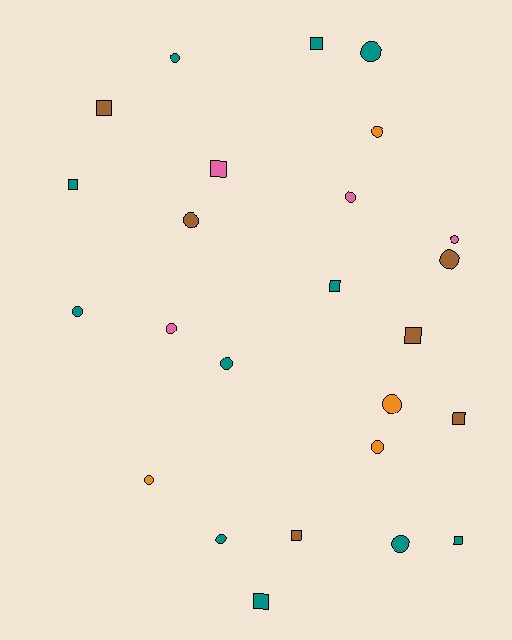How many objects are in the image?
There are 25 objects.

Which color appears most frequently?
Teal, with 11 objects.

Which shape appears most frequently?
Circle, with 15 objects.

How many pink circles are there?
There are 3 pink circles.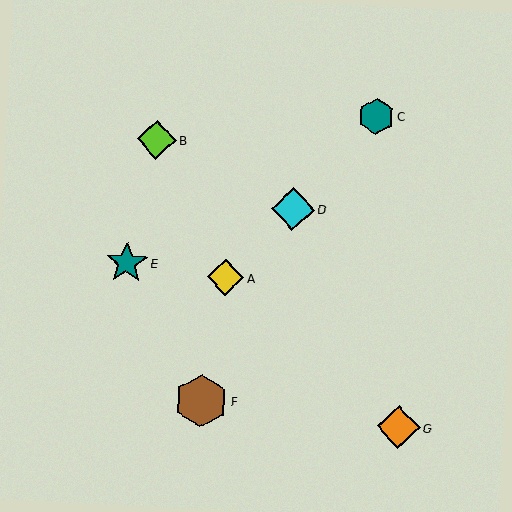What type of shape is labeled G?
Shape G is an orange diamond.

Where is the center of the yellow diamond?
The center of the yellow diamond is at (225, 277).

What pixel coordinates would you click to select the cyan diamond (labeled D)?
Click at (293, 209) to select the cyan diamond D.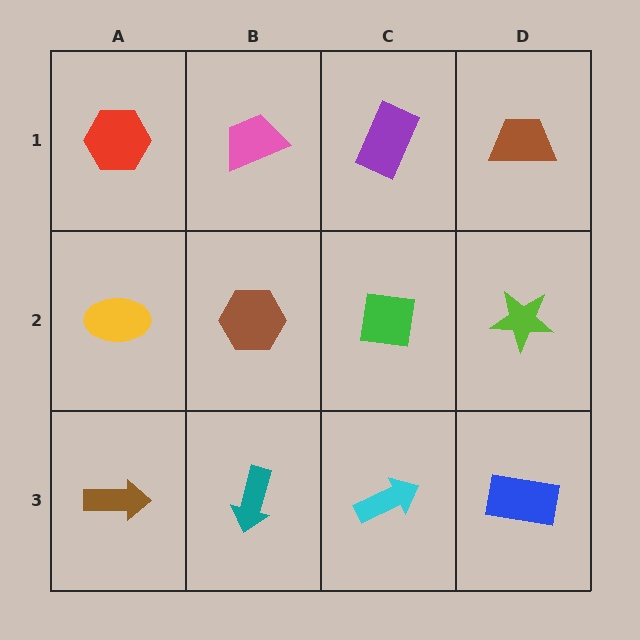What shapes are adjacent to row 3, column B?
A brown hexagon (row 2, column B), a brown arrow (row 3, column A), a cyan arrow (row 3, column C).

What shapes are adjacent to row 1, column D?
A lime star (row 2, column D), a purple rectangle (row 1, column C).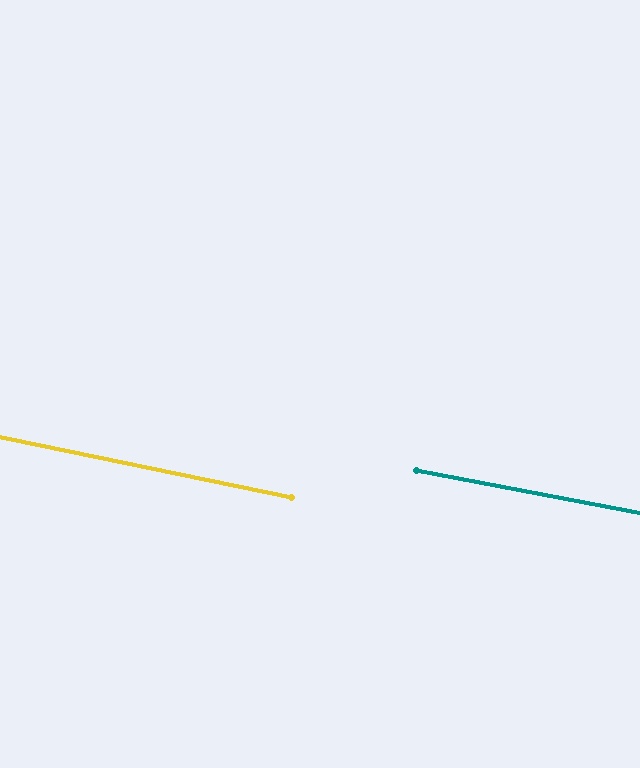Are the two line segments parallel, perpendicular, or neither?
Parallel — their directions differ by only 1.0°.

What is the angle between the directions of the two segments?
Approximately 1 degree.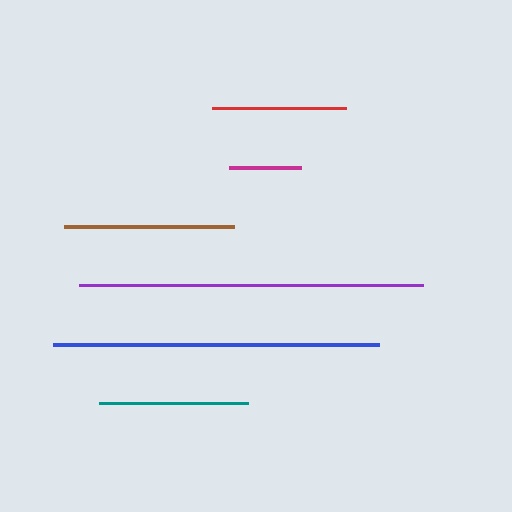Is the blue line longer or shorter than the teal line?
The blue line is longer than the teal line.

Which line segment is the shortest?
The magenta line is the shortest at approximately 72 pixels.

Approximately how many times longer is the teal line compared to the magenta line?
The teal line is approximately 2.1 times the length of the magenta line.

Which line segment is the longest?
The purple line is the longest at approximately 344 pixels.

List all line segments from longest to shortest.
From longest to shortest: purple, blue, brown, teal, red, magenta.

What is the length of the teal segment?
The teal segment is approximately 149 pixels long.